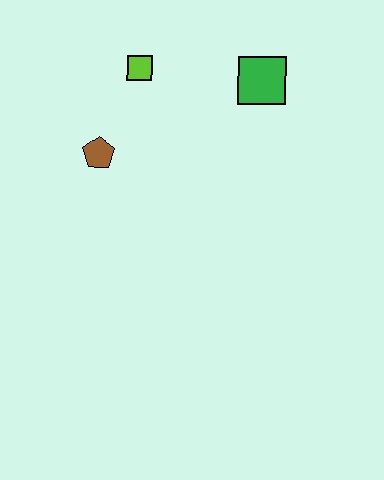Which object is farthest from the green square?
The brown pentagon is farthest from the green square.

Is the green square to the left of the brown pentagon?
No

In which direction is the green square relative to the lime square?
The green square is to the right of the lime square.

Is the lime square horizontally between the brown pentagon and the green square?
Yes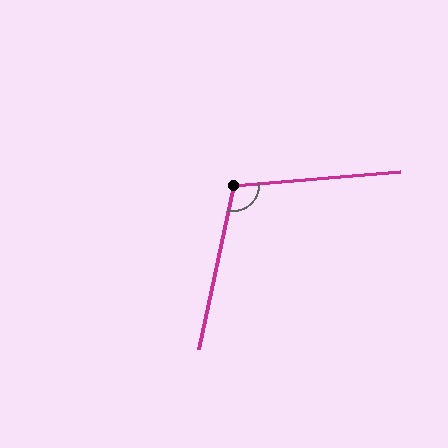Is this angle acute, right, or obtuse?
It is obtuse.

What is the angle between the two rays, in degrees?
Approximately 107 degrees.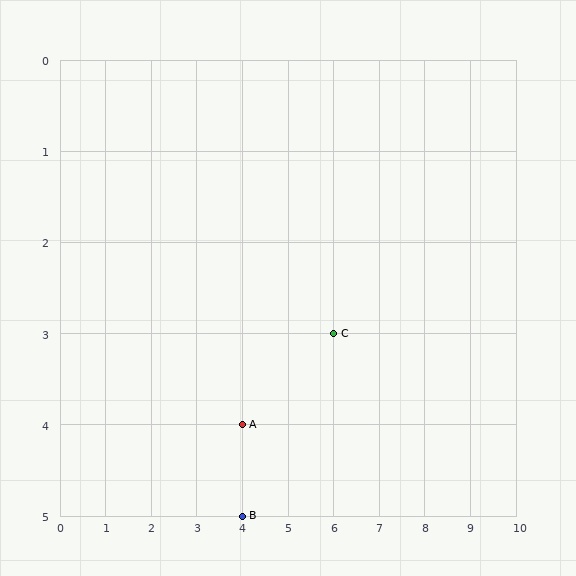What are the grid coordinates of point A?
Point A is at grid coordinates (4, 4).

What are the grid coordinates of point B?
Point B is at grid coordinates (4, 5).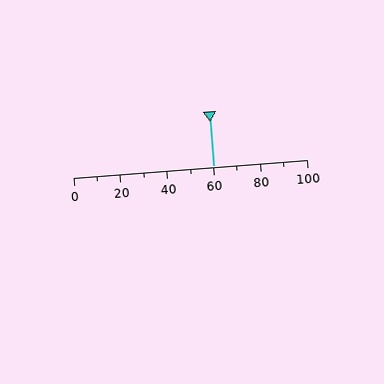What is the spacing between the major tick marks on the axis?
The major ticks are spaced 20 apart.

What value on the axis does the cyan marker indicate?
The marker indicates approximately 60.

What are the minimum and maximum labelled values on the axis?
The axis runs from 0 to 100.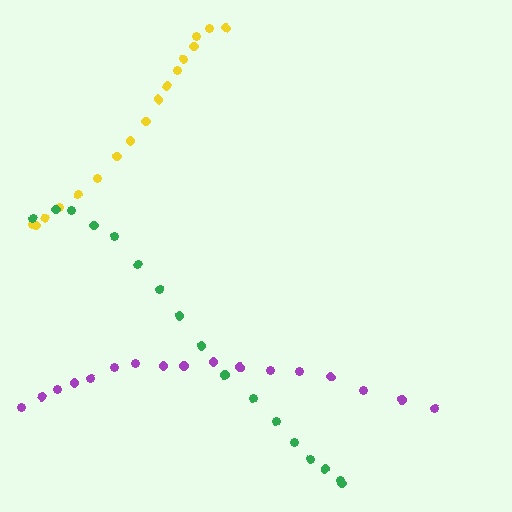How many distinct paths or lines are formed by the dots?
There are 3 distinct paths.